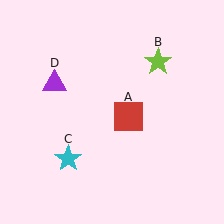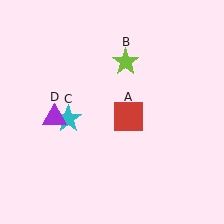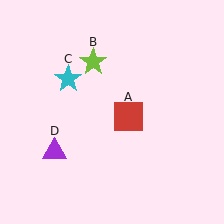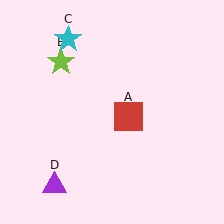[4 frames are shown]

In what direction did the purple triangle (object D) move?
The purple triangle (object D) moved down.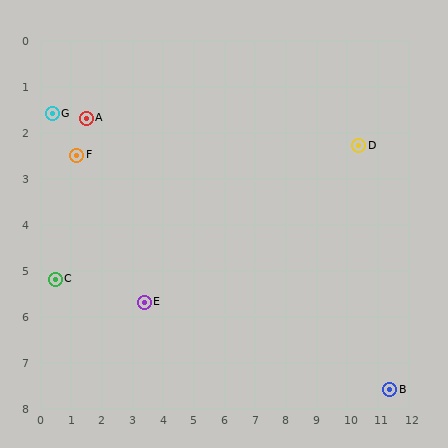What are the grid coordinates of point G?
Point G is at approximately (0.4, 1.6).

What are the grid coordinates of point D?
Point D is at approximately (10.4, 2.3).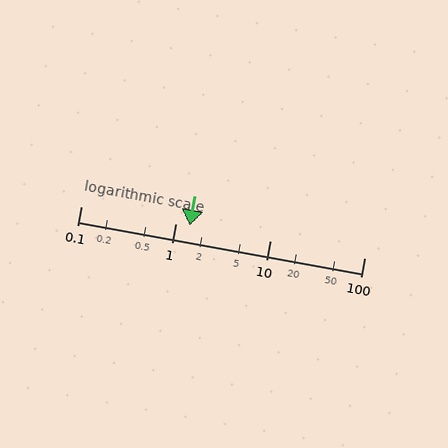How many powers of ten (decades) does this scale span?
The scale spans 3 decades, from 0.1 to 100.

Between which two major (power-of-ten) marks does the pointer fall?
The pointer is between 1 and 10.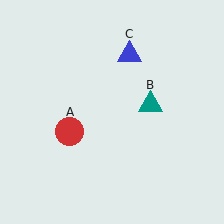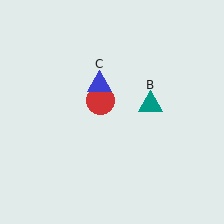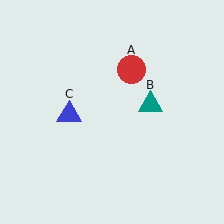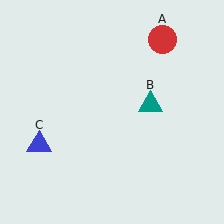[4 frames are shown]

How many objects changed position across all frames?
2 objects changed position: red circle (object A), blue triangle (object C).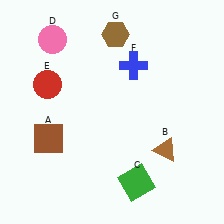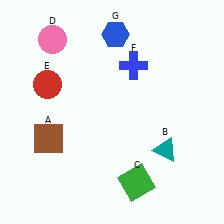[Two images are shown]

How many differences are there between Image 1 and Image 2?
There are 2 differences between the two images.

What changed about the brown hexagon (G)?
In Image 1, G is brown. In Image 2, it changed to blue.